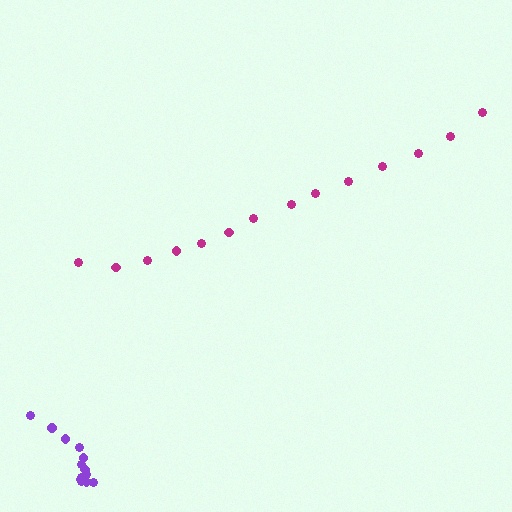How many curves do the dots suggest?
There are 2 distinct paths.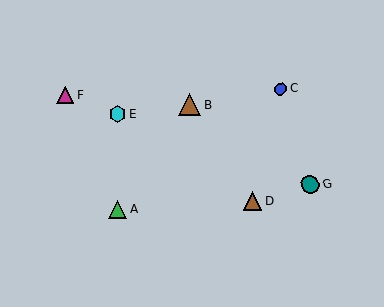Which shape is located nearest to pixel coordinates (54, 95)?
The magenta triangle (labeled F) at (65, 95) is nearest to that location.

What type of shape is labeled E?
Shape E is a cyan hexagon.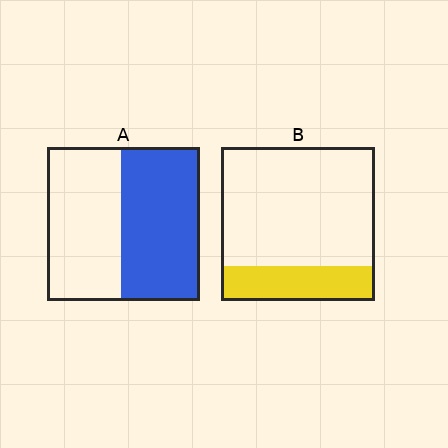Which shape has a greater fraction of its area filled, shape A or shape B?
Shape A.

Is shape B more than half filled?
No.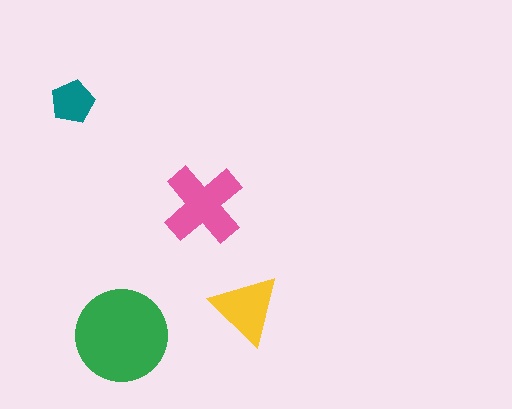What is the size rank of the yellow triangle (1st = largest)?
3rd.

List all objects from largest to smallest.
The green circle, the pink cross, the yellow triangle, the teal pentagon.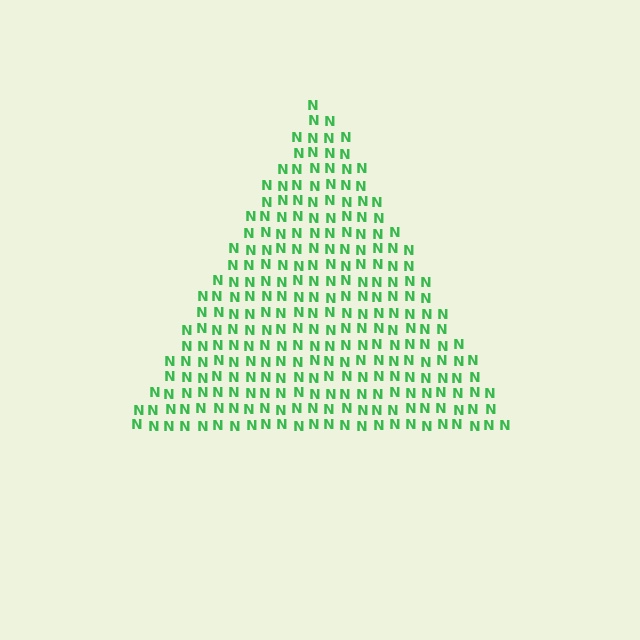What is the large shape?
The large shape is a triangle.